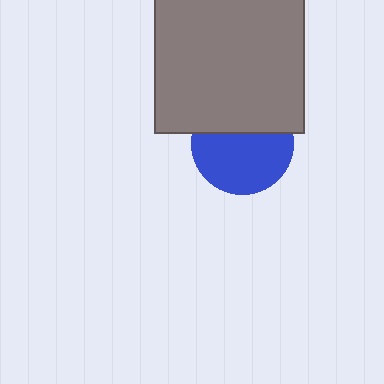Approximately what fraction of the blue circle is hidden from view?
Roughly 38% of the blue circle is hidden behind the gray square.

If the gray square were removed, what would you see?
You would see the complete blue circle.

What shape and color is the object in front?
The object in front is a gray square.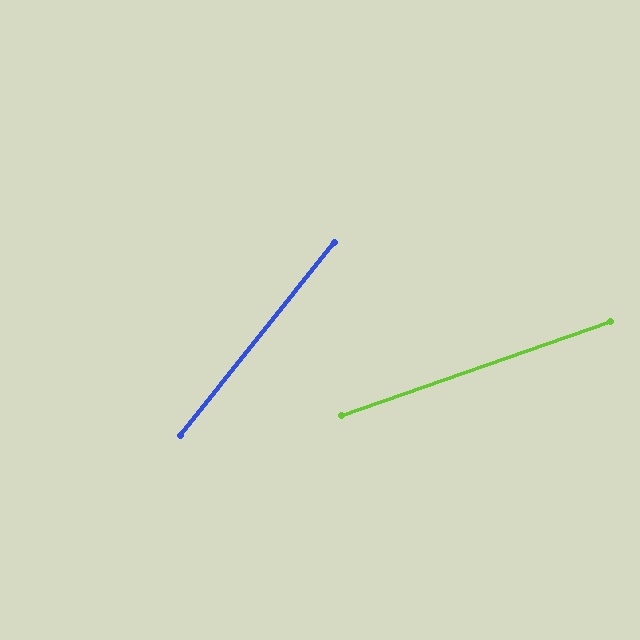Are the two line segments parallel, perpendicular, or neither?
Neither parallel nor perpendicular — they differ by about 32°.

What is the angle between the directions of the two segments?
Approximately 32 degrees.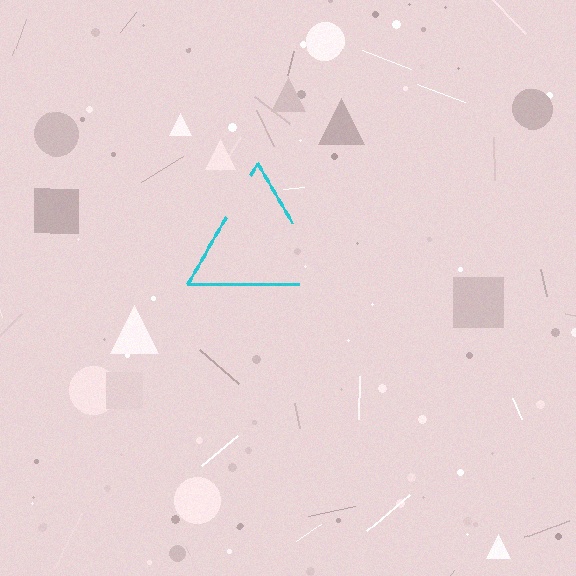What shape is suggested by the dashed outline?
The dashed outline suggests a triangle.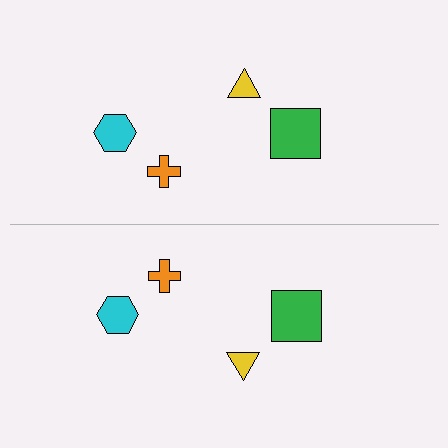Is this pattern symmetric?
Yes, this pattern has bilateral (reflection) symmetry.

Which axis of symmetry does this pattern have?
The pattern has a horizontal axis of symmetry running through the center of the image.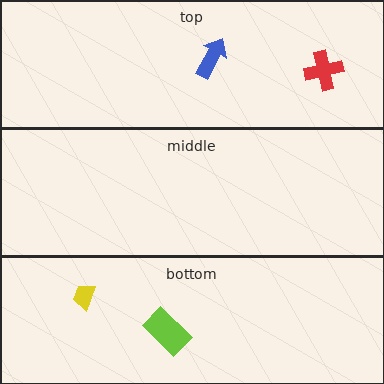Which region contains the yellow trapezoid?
The bottom region.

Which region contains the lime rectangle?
The bottom region.